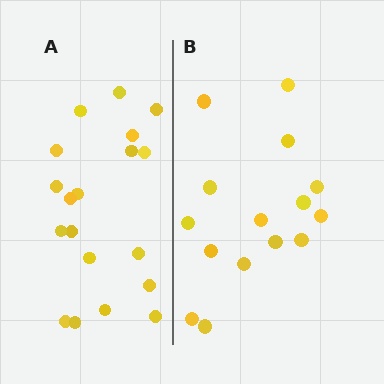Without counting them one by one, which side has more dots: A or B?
Region A (the left region) has more dots.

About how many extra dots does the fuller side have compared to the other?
Region A has about 4 more dots than region B.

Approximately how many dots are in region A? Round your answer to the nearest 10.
About 20 dots. (The exact count is 19, which rounds to 20.)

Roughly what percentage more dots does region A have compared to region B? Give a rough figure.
About 25% more.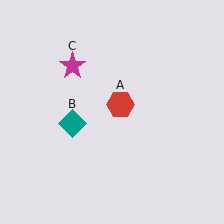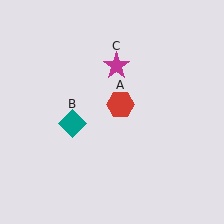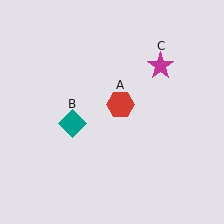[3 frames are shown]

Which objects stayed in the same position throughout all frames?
Red hexagon (object A) and teal diamond (object B) remained stationary.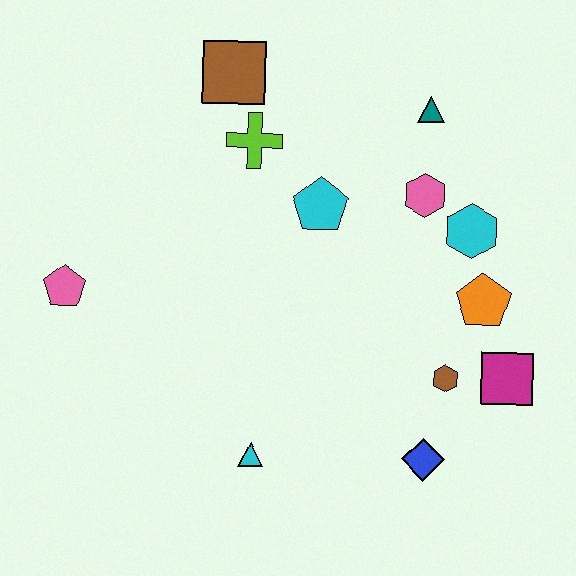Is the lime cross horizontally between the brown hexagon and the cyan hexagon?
No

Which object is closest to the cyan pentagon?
The lime cross is closest to the cyan pentagon.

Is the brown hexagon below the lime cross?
Yes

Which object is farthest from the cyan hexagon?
The pink pentagon is farthest from the cyan hexagon.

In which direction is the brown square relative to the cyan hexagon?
The brown square is to the left of the cyan hexagon.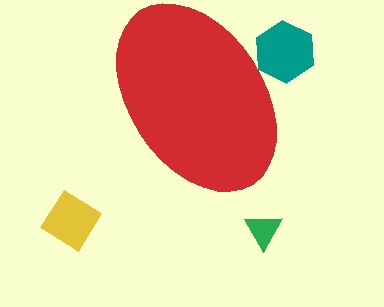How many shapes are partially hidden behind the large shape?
1 shape is partially hidden.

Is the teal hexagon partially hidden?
Yes, the teal hexagon is partially hidden behind the red ellipse.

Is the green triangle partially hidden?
No, the green triangle is fully visible.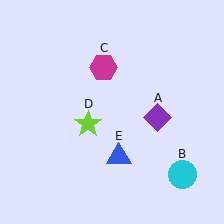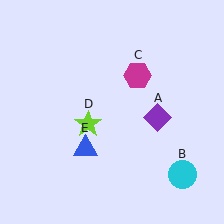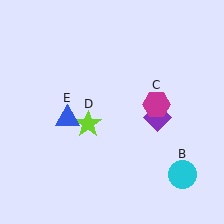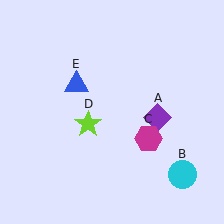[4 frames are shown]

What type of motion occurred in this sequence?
The magenta hexagon (object C), blue triangle (object E) rotated clockwise around the center of the scene.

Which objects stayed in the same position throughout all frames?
Purple diamond (object A) and cyan circle (object B) and lime star (object D) remained stationary.